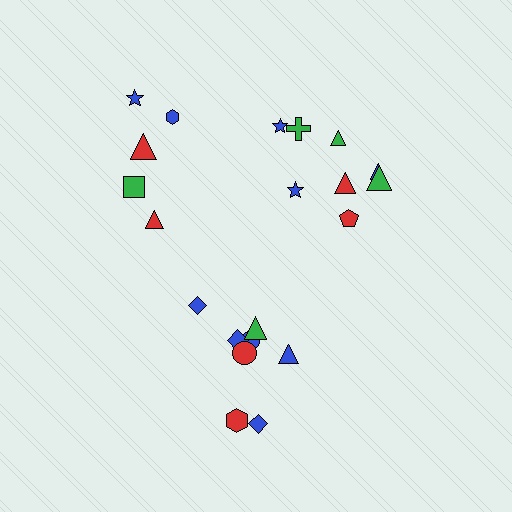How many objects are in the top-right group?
There are 8 objects.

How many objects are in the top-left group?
There are 5 objects.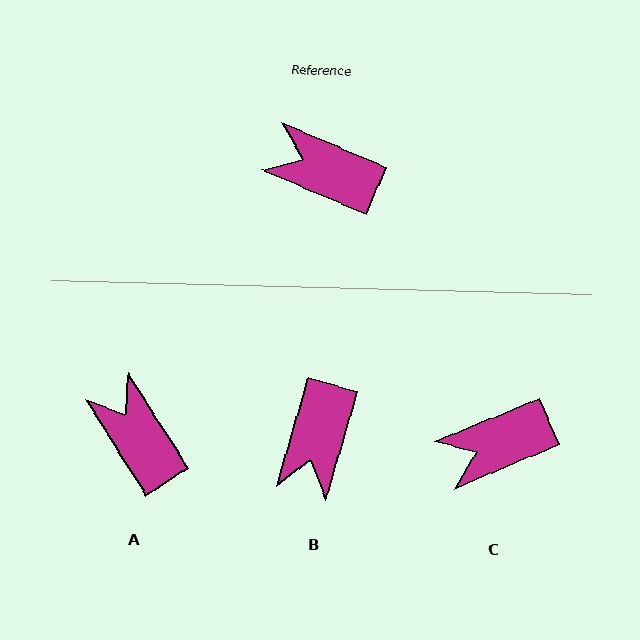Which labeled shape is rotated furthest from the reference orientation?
B, about 97 degrees away.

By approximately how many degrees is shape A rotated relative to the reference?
Approximately 35 degrees clockwise.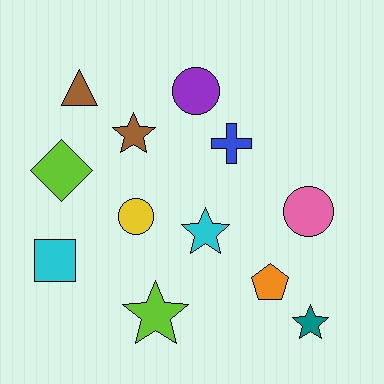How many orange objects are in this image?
There is 1 orange object.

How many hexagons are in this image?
There are no hexagons.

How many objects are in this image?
There are 12 objects.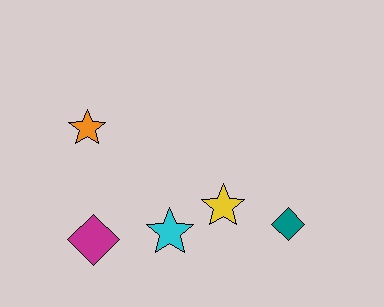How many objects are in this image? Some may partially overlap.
There are 5 objects.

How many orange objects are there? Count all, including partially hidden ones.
There is 1 orange object.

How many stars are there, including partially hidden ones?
There are 3 stars.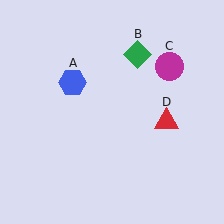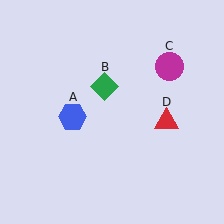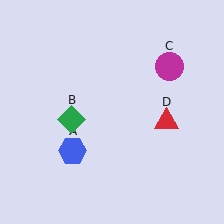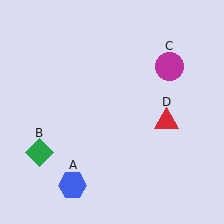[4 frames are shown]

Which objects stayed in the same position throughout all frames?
Magenta circle (object C) and red triangle (object D) remained stationary.